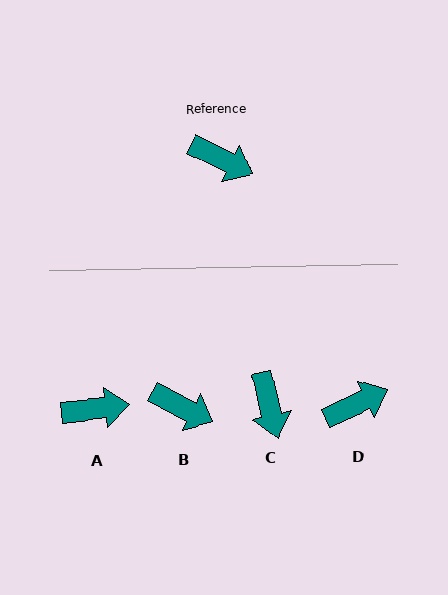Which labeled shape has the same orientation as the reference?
B.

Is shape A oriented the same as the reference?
No, it is off by about 33 degrees.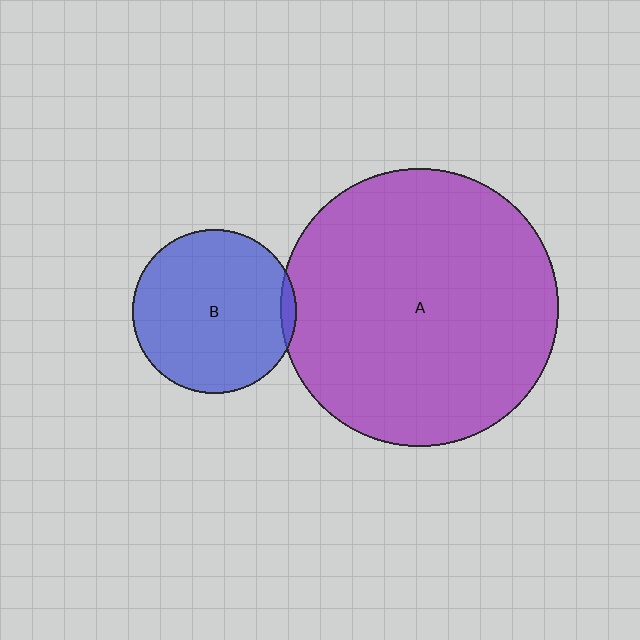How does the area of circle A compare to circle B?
Approximately 2.9 times.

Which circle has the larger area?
Circle A (purple).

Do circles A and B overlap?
Yes.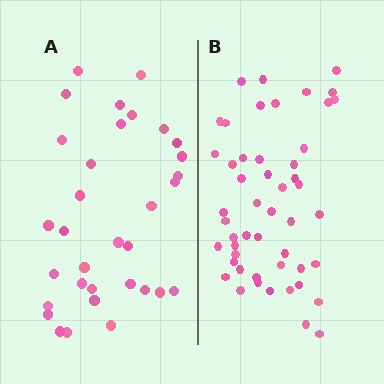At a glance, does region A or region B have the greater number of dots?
Region B (the right region) has more dots.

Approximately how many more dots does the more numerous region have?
Region B has approximately 15 more dots than region A.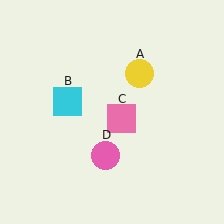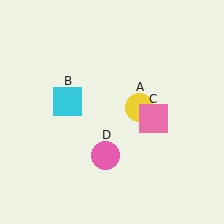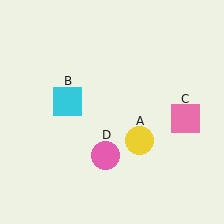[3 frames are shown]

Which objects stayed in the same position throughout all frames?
Cyan square (object B) and pink circle (object D) remained stationary.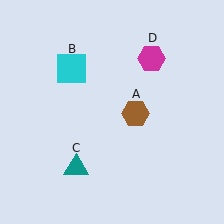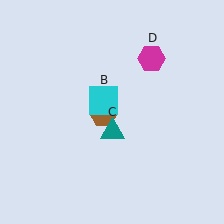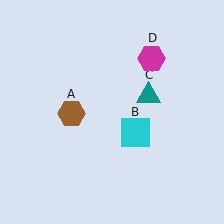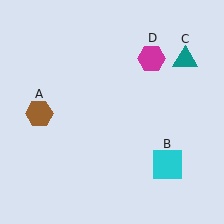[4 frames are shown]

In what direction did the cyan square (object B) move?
The cyan square (object B) moved down and to the right.